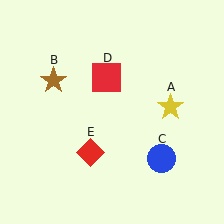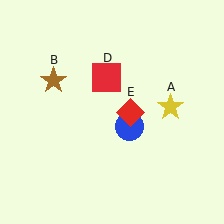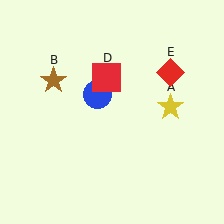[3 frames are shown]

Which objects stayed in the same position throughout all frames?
Yellow star (object A) and brown star (object B) and red square (object D) remained stationary.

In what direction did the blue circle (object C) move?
The blue circle (object C) moved up and to the left.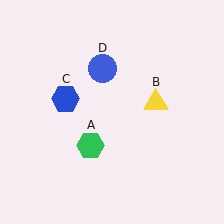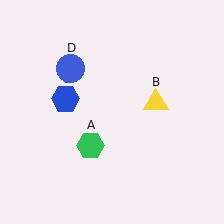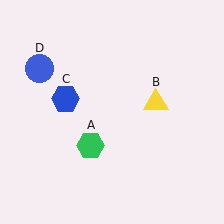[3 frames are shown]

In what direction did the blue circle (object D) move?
The blue circle (object D) moved left.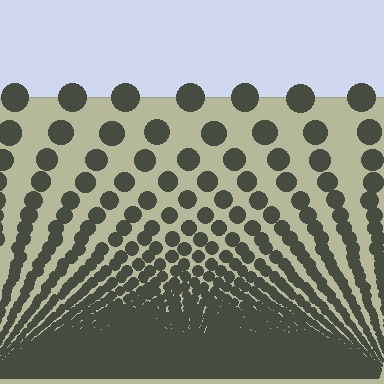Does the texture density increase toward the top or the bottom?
Density increases toward the bottom.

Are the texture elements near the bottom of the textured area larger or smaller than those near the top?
Smaller. The gradient is inverted — elements near the bottom are smaller and denser.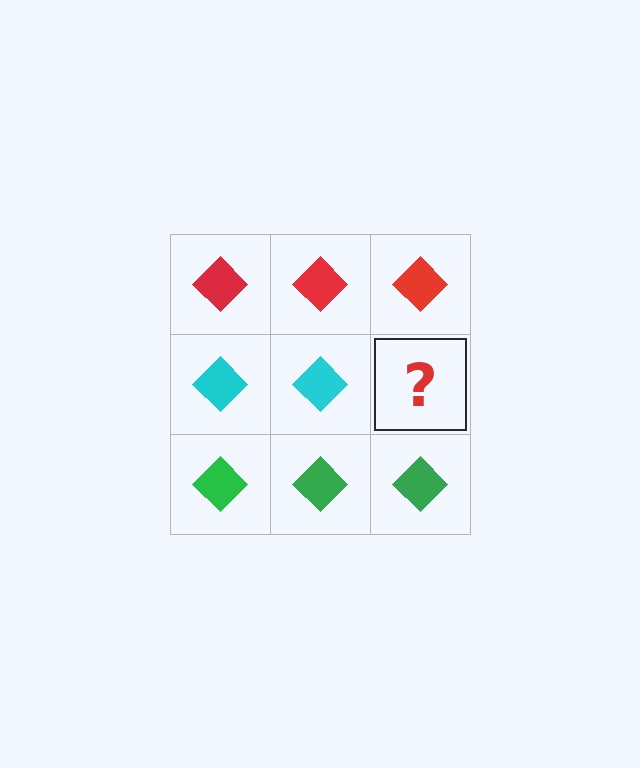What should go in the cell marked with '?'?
The missing cell should contain a cyan diamond.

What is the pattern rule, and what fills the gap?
The rule is that each row has a consistent color. The gap should be filled with a cyan diamond.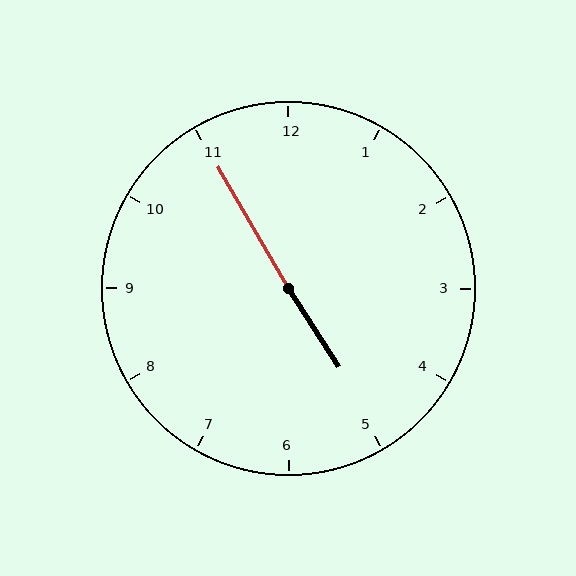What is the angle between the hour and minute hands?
Approximately 178 degrees.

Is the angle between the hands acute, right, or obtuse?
It is obtuse.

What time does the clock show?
4:55.